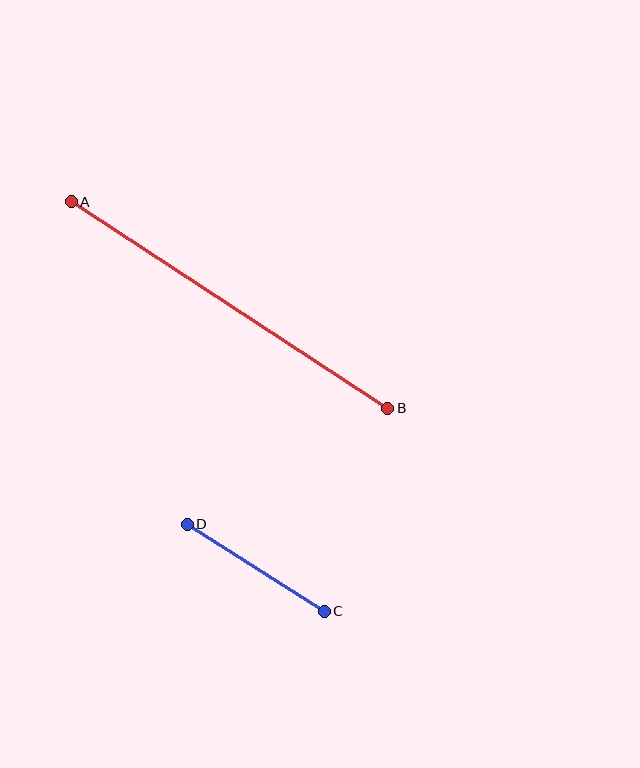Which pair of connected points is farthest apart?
Points A and B are farthest apart.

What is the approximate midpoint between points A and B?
The midpoint is at approximately (230, 305) pixels.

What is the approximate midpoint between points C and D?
The midpoint is at approximately (256, 568) pixels.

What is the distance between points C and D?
The distance is approximately 162 pixels.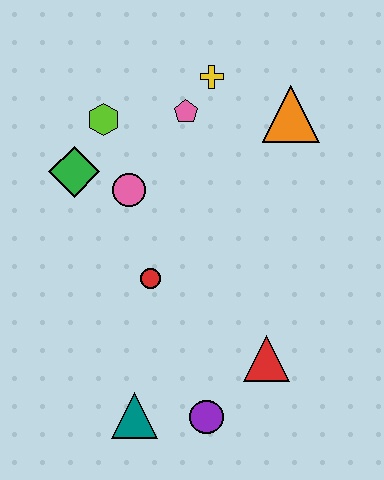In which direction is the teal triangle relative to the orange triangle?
The teal triangle is below the orange triangle.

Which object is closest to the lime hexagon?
The green diamond is closest to the lime hexagon.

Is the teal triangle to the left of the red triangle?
Yes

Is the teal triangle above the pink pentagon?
No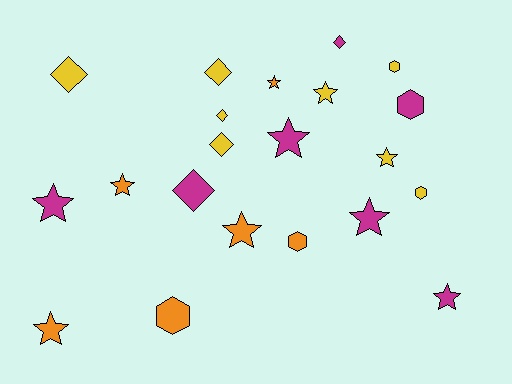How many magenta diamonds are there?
There are 2 magenta diamonds.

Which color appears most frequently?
Yellow, with 8 objects.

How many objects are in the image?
There are 21 objects.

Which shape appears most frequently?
Star, with 10 objects.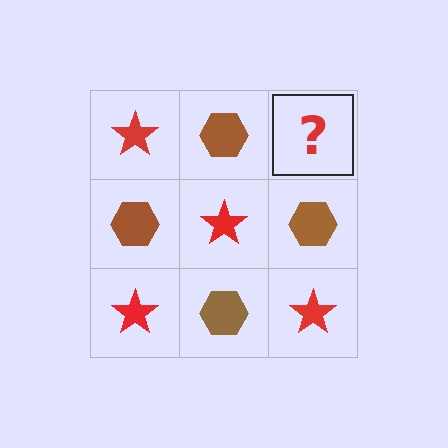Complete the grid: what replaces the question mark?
The question mark should be replaced with a red star.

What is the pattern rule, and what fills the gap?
The rule is that it alternates red star and brown hexagon in a checkerboard pattern. The gap should be filled with a red star.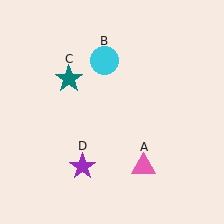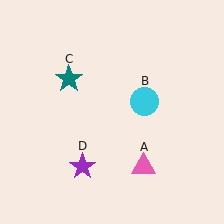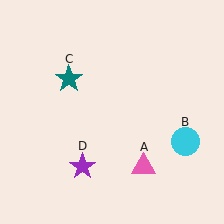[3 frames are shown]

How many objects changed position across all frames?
1 object changed position: cyan circle (object B).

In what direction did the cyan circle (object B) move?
The cyan circle (object B) moved down and to the right.